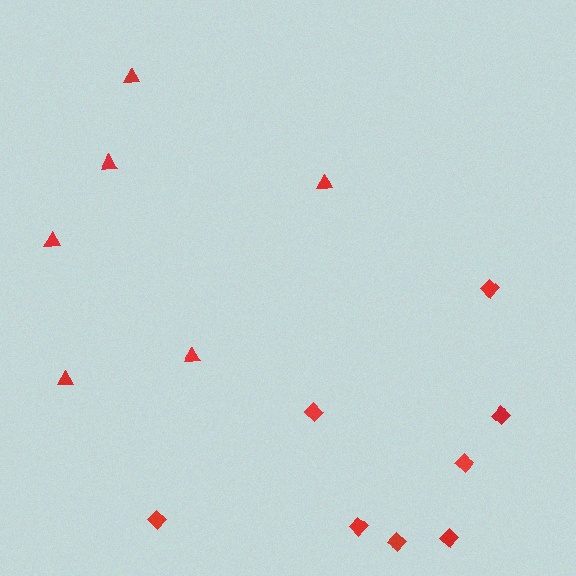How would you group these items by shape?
There are 2 groups: one group of triangles (6) and one group of diamonds (8).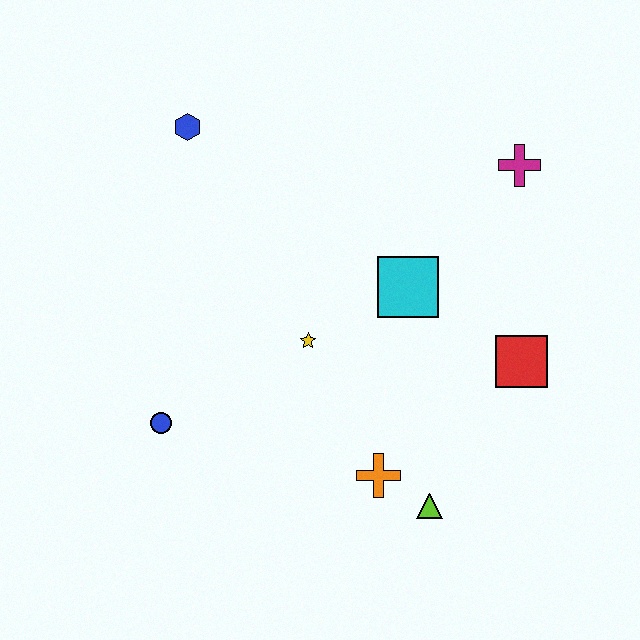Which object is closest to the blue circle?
The yellow star is closest to the blue circle.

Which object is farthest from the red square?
The blue hexagon is farthest from the red square.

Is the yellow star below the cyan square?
Yes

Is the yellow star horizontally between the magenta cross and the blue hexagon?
Yes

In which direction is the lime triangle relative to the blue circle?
The lime triangle is to the right of the blue circle.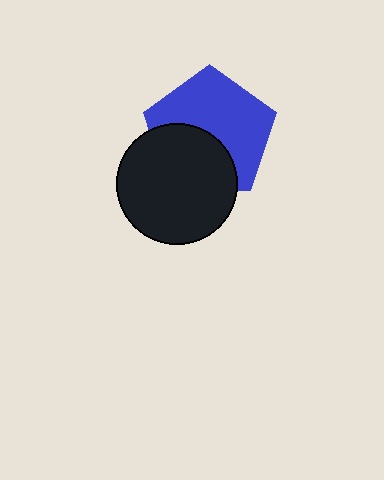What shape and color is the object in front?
The object in front is a black circle.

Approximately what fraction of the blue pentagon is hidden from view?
Roughly 39% of the blue pentagon is hidden behind the black circle.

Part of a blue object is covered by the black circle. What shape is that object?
It is a pentagon.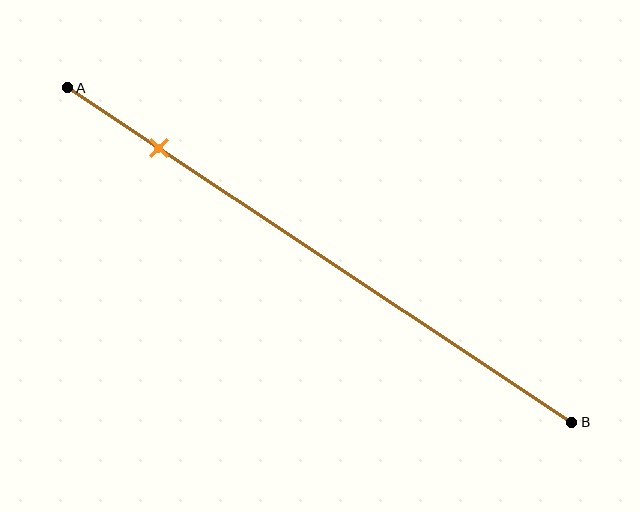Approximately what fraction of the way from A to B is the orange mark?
The orange mark is approximately 20% of the way from A to B.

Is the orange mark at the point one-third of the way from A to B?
No, the mark is at about 20% from A, not at the 33% one-third point.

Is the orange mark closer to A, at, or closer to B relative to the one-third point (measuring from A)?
The orange mark is closer to point A than the one-third point of segment AB.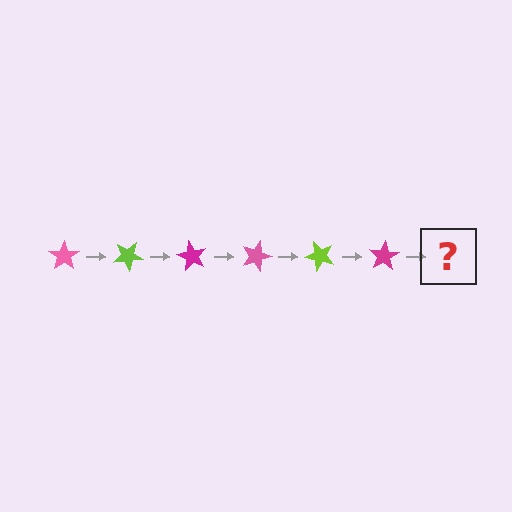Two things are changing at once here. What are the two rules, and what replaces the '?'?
The two rules are that it rotates 30 degrees each step and the color cycles through pink, lime, and magenta. The '?' should be a pink star, rotated 180 degrees from the start.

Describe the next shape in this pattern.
It should be a pink star, rotated 180 degrees from the start.